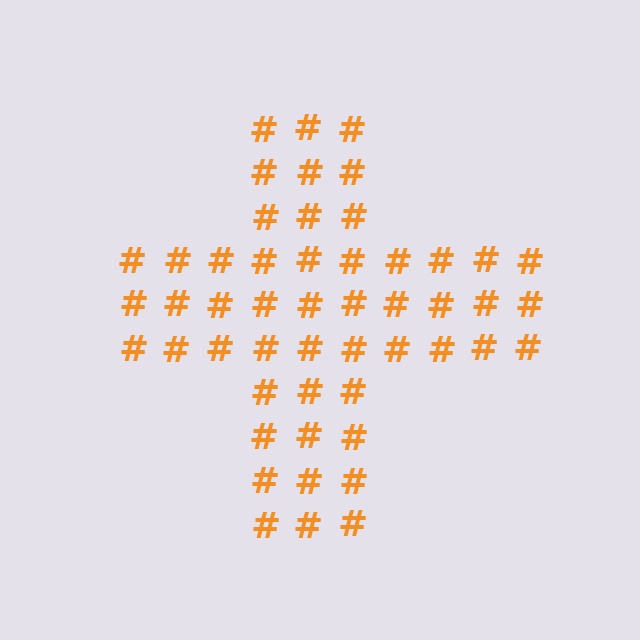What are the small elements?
The small elements are hash symbols.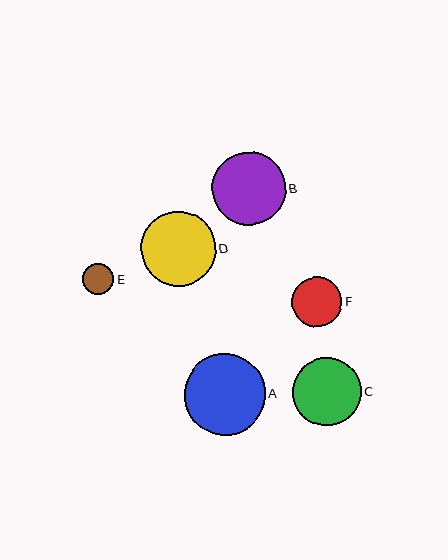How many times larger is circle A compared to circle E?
Circle A is approximately 2.6 times the size of circle E.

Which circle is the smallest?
Circle E is the smallest with a size of approximately 31 pixels.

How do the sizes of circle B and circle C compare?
Circle B and circle C are approximately the same size.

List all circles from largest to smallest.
From largest to smallest: A, D, B, C, F, E.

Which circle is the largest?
Circle A is the largest with a size of approximately 81 pixels.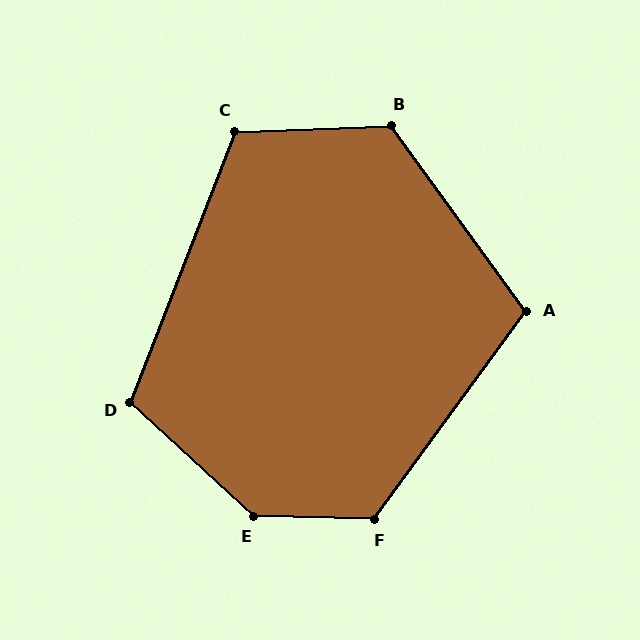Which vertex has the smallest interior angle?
A, at approximately 108 degrees.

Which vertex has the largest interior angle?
E, at approximately 139 degrees.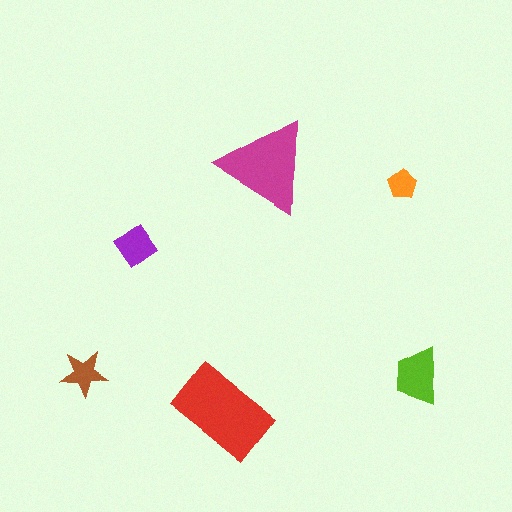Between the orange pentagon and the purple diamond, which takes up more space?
The purple diamond.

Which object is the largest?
The red rectangle.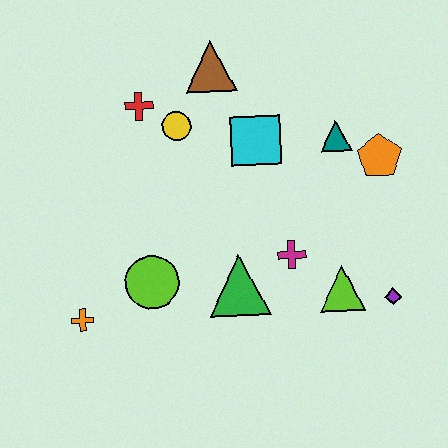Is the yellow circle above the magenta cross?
Yes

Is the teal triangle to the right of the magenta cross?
Yes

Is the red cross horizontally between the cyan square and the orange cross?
Yes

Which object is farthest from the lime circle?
The orange pentagon is farthest from the lime circle.